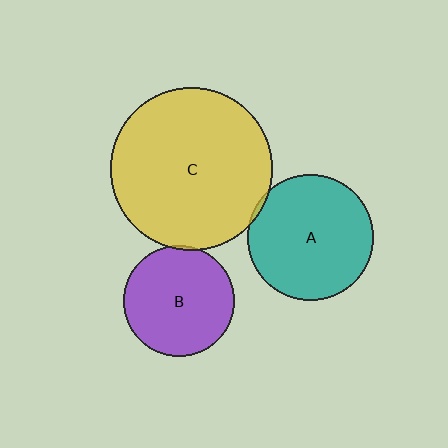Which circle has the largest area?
Circle C (yellow).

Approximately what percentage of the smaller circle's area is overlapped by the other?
Approximately 5%.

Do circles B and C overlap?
Yes.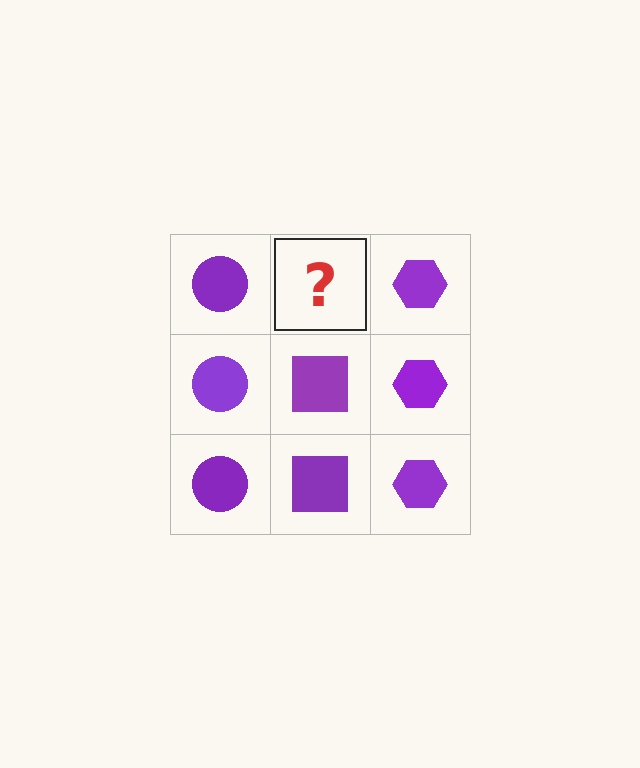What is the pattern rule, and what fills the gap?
The rule is that each column has a consistent shape. The gap should be filled with a purple square.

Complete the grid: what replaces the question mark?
The question mark should be replaced with a purple square.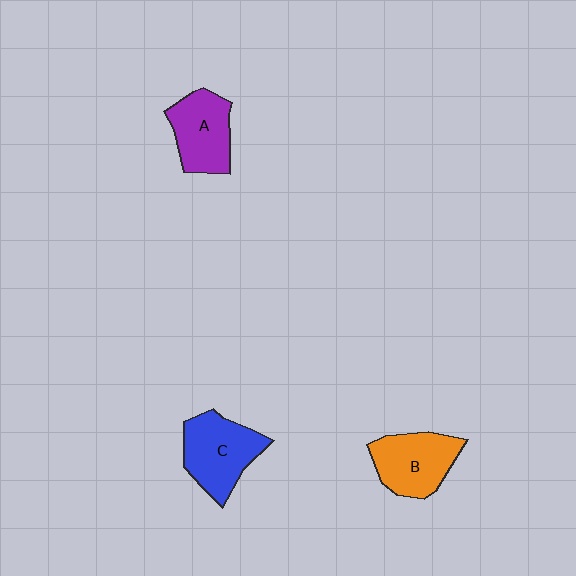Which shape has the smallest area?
Shape A (purple).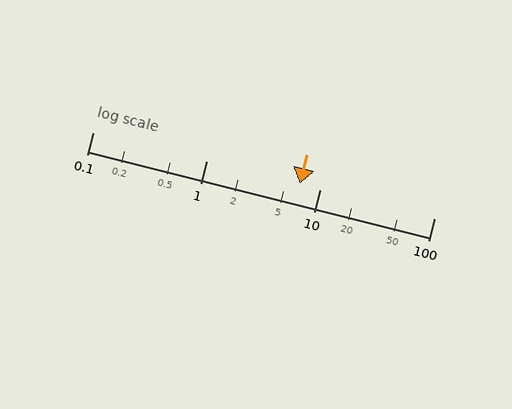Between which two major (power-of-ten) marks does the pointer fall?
The pointer is between 1 and 10.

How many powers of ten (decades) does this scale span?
The scale spans 3 decades, from 0.1 to 100.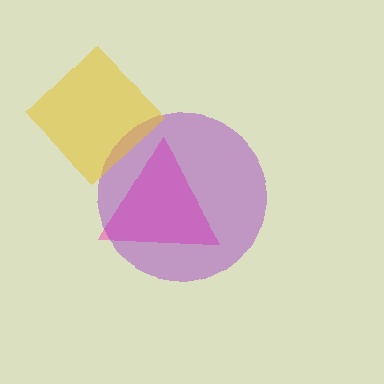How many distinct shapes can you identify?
There are 3 distinct shapes: a pink triangle, a purple circle, a yellow diamond.